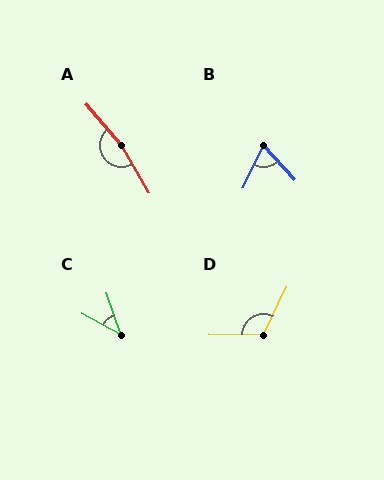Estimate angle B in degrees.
Approximately 69 degrees.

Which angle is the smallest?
C, at approximately 42 degrees.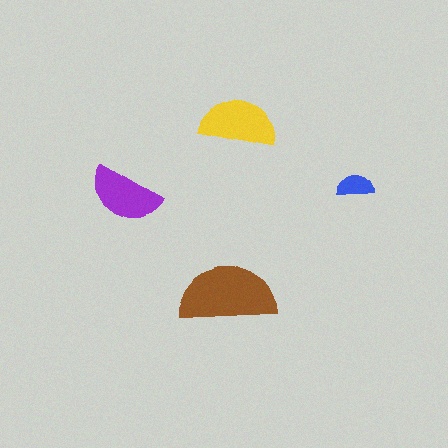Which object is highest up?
The yellow semicircle is topmost.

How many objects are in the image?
There are 4 objects in the image.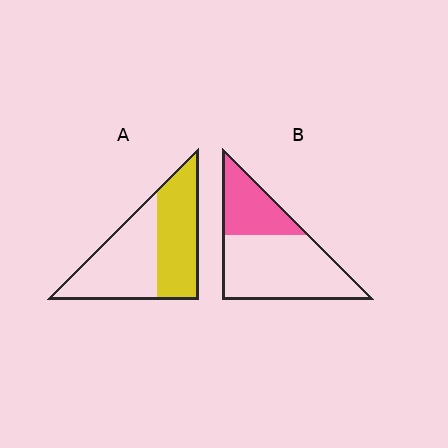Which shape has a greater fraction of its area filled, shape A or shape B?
Shape A.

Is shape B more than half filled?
No.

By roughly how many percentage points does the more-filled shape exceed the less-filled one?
By roughly 15 percentage points (A over B).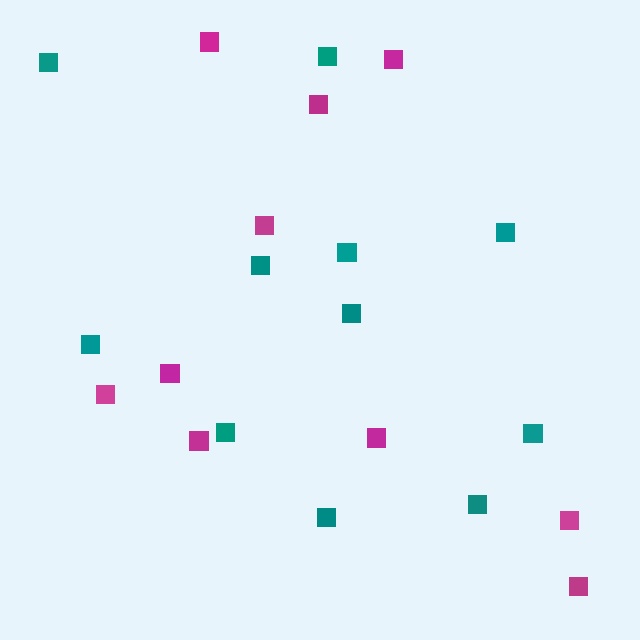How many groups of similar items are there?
There are 2 groups: one group of teal squares (11) and one group of magenta squares (10).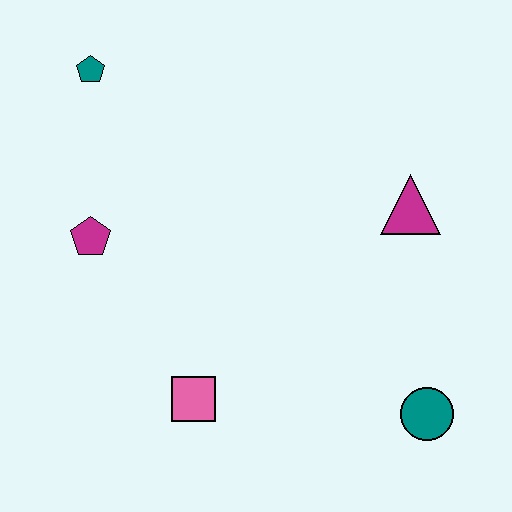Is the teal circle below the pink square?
Yes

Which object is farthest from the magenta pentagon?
The teal circle is farthest from the magenta pentagon.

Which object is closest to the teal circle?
The magenta triangle is closest to the teal circle.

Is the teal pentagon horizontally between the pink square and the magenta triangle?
No